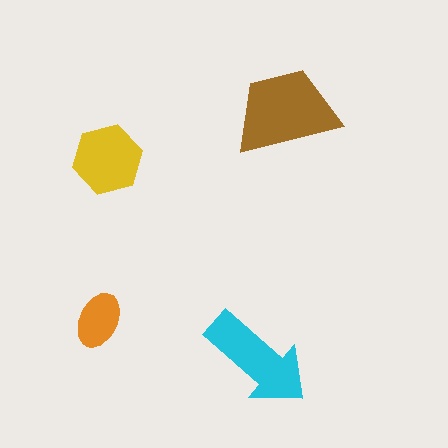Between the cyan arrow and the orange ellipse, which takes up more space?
The cyan arrow.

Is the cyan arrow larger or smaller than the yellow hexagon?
Larger.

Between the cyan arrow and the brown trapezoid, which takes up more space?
The brown trapezoid.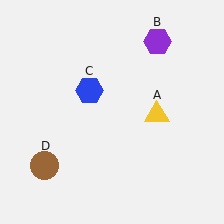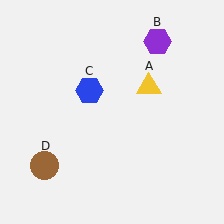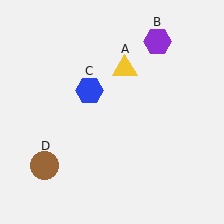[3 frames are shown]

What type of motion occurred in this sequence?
The yellow triangle (object A) rotated counterclockwise around the center of the scene.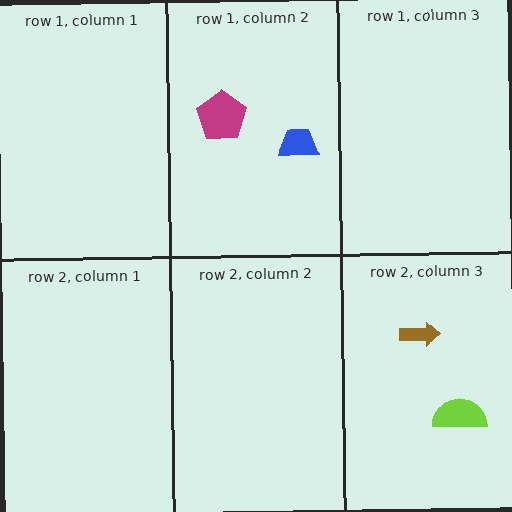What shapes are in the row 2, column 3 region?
The lime semicircle, the brown arrow.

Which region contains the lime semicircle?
The row 2, column 3 region.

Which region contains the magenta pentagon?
The row 1, column 2 region.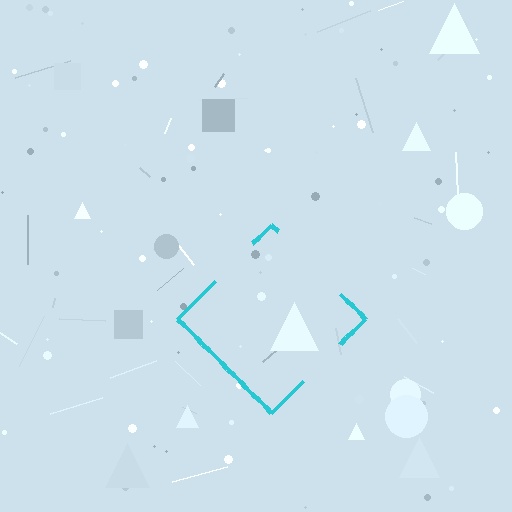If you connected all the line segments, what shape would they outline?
They would outline a diamond.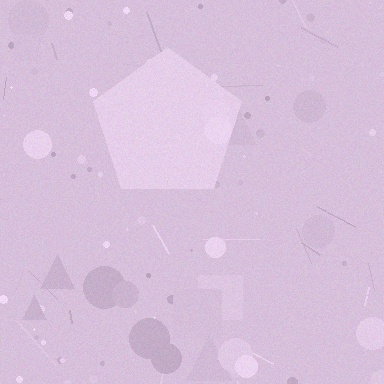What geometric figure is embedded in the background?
A pentagon is embedded in the background.